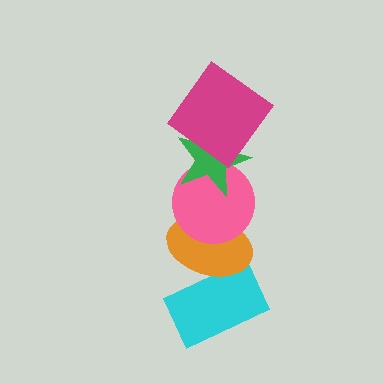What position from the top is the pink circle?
The pink circle is 3rd from the top.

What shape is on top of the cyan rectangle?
The orange ellipse is on top of the cyan rectangle.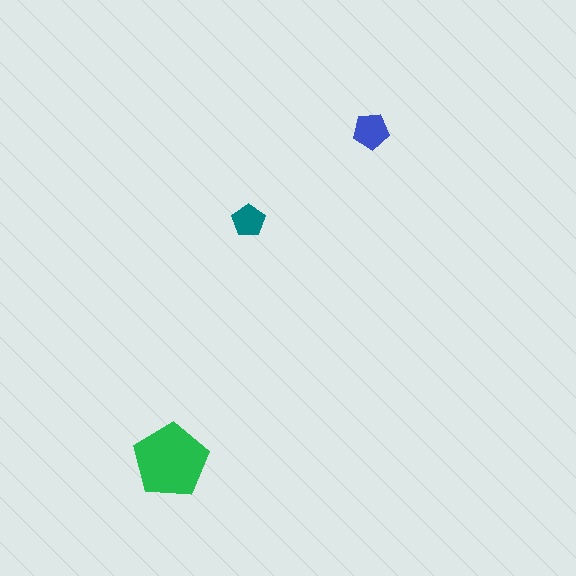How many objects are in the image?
There are 3 objects in the image.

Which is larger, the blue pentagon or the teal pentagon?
The blue one.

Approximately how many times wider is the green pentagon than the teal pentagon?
About 2.5 times wider.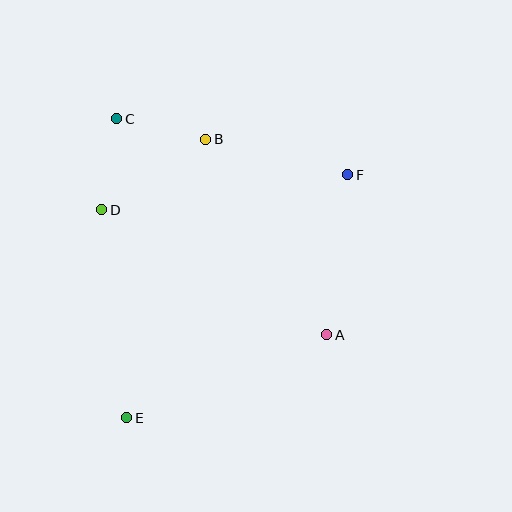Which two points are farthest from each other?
Points E and F are farthest from each other.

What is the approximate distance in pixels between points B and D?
The distance between B and D is approximately 126 pixels.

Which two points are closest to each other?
Points B and C are closest to each other.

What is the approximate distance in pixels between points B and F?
The distance between B and F is approximately 146 pixels.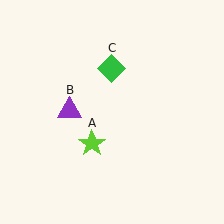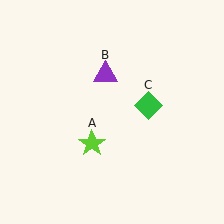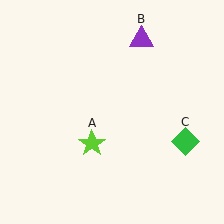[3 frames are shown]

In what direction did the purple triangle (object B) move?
The purple triangle (object B) moved up and to the right.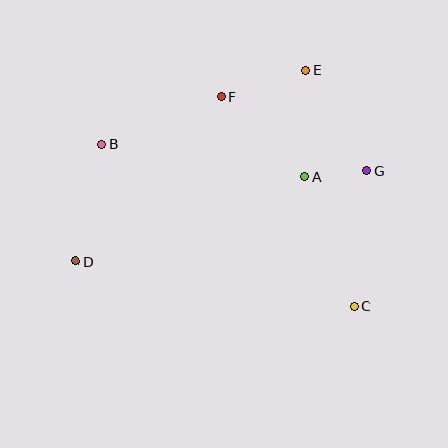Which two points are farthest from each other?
Points D and G are farthest from each other.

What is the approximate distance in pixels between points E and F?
The distance between E and F is approximately 88 pixels.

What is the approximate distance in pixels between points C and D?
The distance between C and D is approximately 282 pixels.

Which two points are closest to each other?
Points A and G are closest to each other.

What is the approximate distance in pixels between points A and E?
The distance between A and E is approximately 106 pixels.